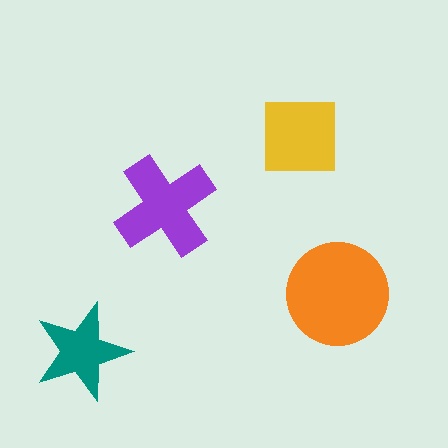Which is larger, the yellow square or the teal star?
The yellow square.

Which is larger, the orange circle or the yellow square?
The orange circle.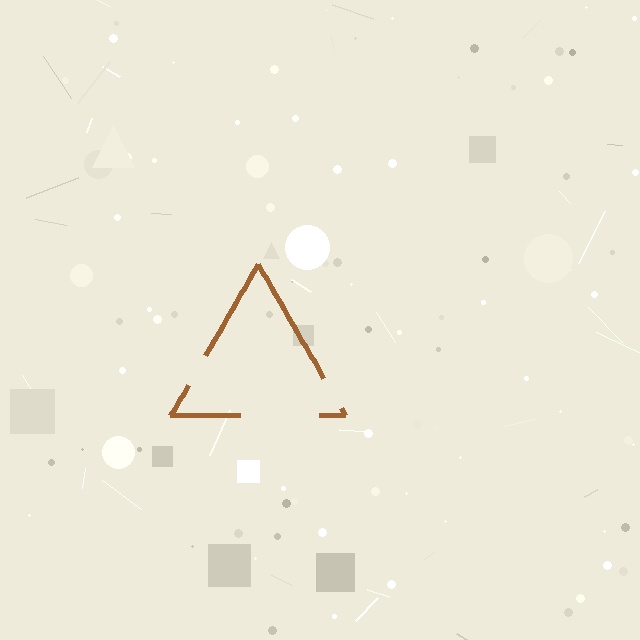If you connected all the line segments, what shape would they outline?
They would outline a triangle.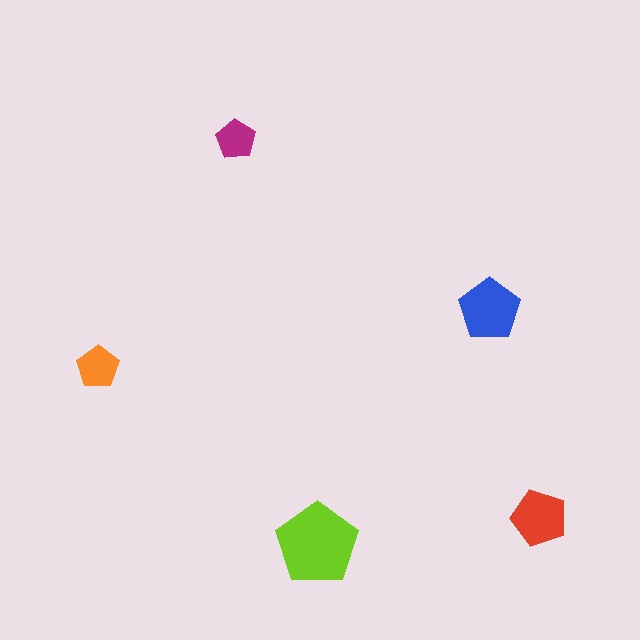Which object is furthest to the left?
The orange pentagon is leftmost.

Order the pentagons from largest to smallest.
the lime one, the blue one, the red one, the orange one, the magenta one.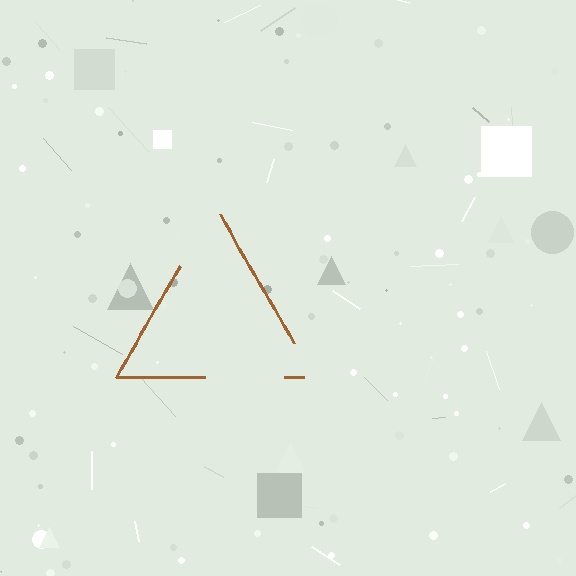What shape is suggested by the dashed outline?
The dashed outline suggests a triangle.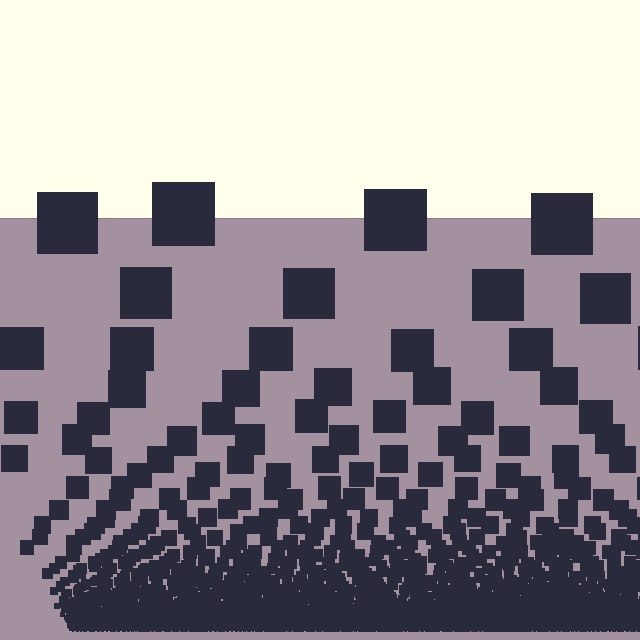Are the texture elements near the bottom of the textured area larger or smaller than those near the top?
Smaller. The gradient is inverted — elements near the bottom are smaller and denser.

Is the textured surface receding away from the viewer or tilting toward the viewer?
The surface appears to tilt toward the viewer. Texture elements get larger and sparser toward the top.